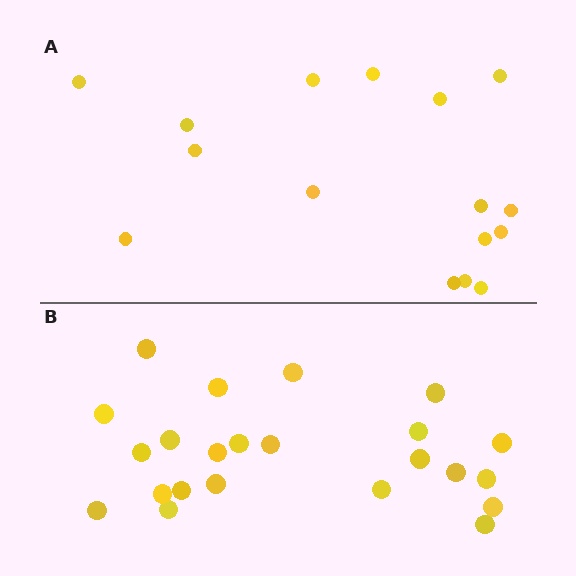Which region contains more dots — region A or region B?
Region B (the bottom region) has more dots.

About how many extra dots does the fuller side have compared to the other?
Region B has roughly 8 or so more dots than region A.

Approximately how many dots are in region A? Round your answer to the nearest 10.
About 20 dots. (The exact count is 16, which rounds to 20.)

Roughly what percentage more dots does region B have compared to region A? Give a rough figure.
About 45% more.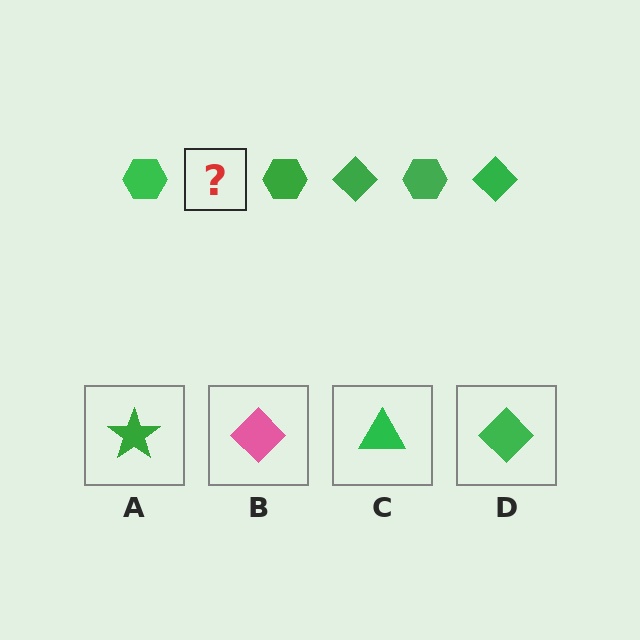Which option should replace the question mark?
Option D.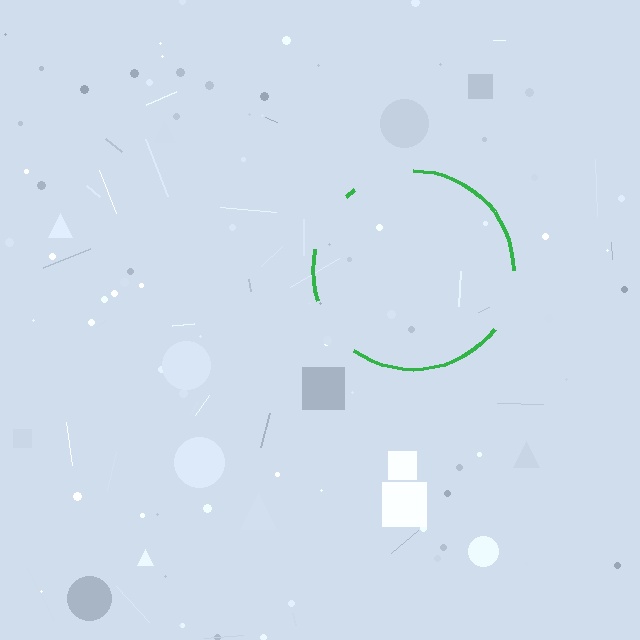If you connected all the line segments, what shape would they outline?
They would outline a circle.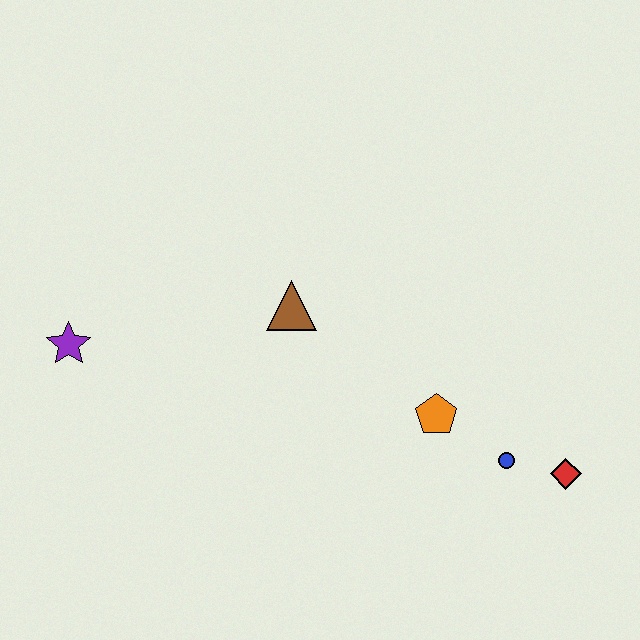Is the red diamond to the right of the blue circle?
Yes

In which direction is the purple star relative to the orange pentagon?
The purple star is to the left of the orange pentagon.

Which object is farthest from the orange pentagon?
The purple star is farthest from the orange pentagon.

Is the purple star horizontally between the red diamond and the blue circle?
No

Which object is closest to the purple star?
The brown triangle is closest to the purple star.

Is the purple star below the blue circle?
No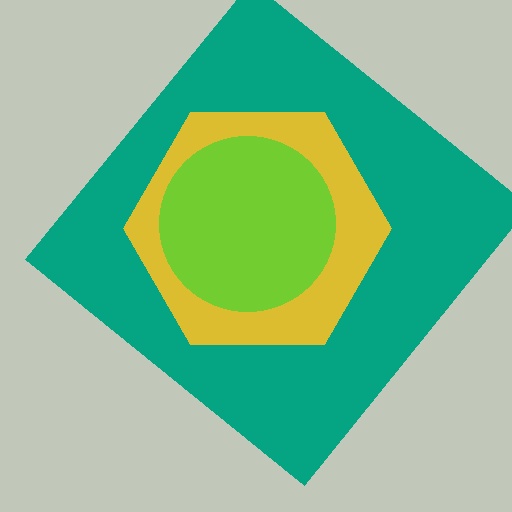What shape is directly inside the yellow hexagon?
The lime circle.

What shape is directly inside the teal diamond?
The yellow hexagon.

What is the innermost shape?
The lime circle.